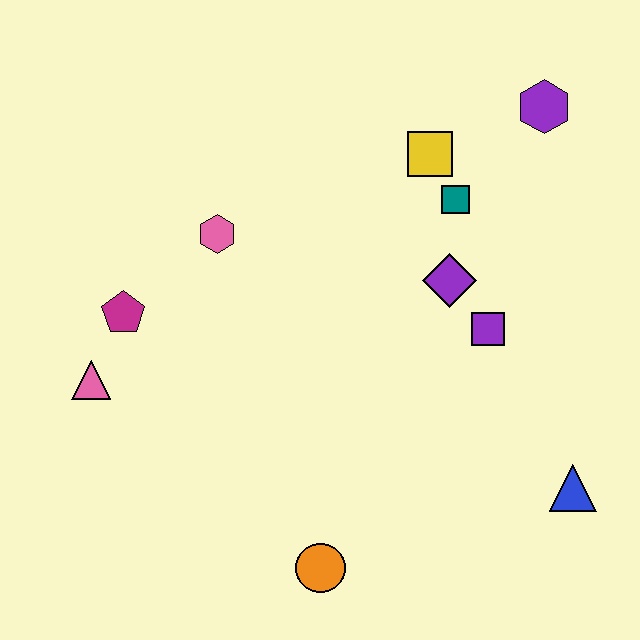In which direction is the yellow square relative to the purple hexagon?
The yellow square is to the left of the purple hexagon.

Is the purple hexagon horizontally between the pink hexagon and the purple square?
No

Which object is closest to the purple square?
The purple diamond is closest to the purple square.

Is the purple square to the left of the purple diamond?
No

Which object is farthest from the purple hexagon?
The pink triangle is farthest from the purple hexagon.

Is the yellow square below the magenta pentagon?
No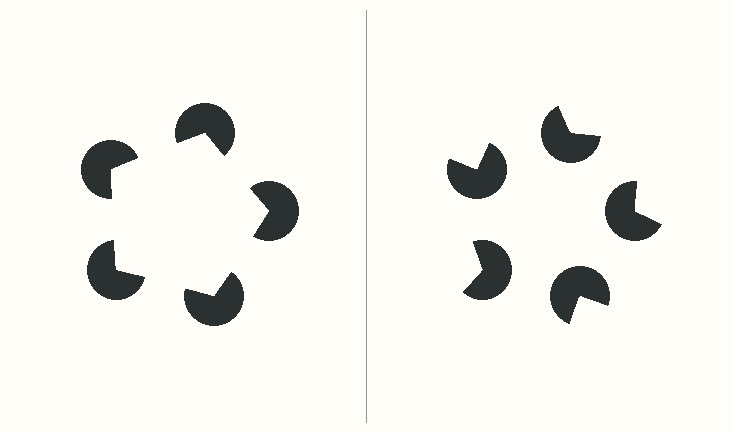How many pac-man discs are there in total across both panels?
10 — 5 on each side.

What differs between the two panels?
The pac-man discs are positioned identically on both sides; only the wedge orientations differ. On the left they align to a pentagon; on the right they are misaligned.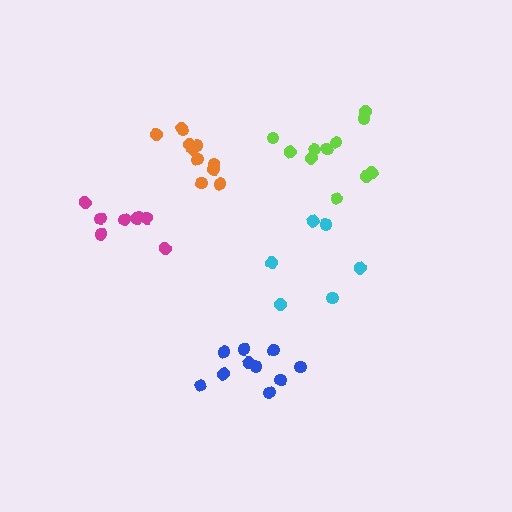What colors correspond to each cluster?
The clusters are colored: blue, magenta, orange, cyan, lime.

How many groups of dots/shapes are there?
There are 5 groups.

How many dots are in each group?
Group 1: 10 dots, Group 2: 8 dots, Group 3: 11 dots, Group 4: 6 dots, Group 5: 11 dots (46 total).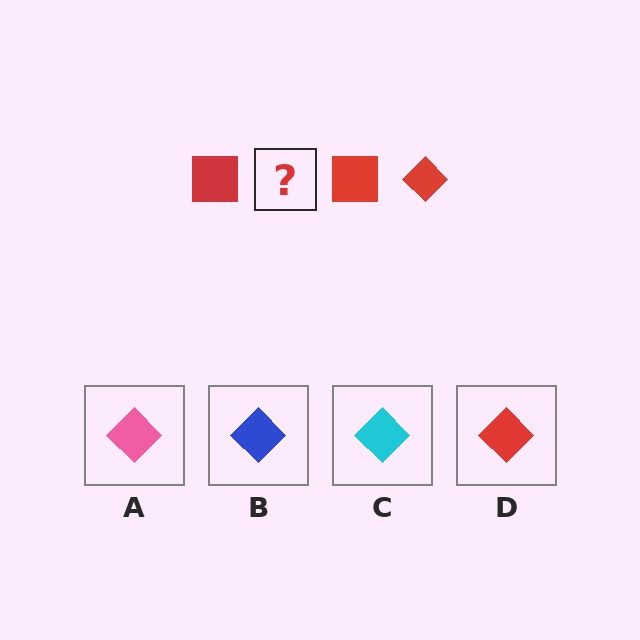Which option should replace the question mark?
Option D.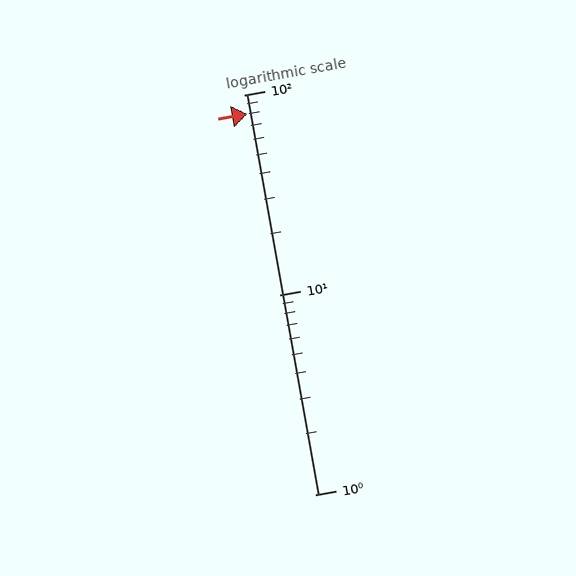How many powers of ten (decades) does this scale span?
The scale spans 2 decades, from 1 to 100.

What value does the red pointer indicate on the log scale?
The pointer indicates approximately 80.